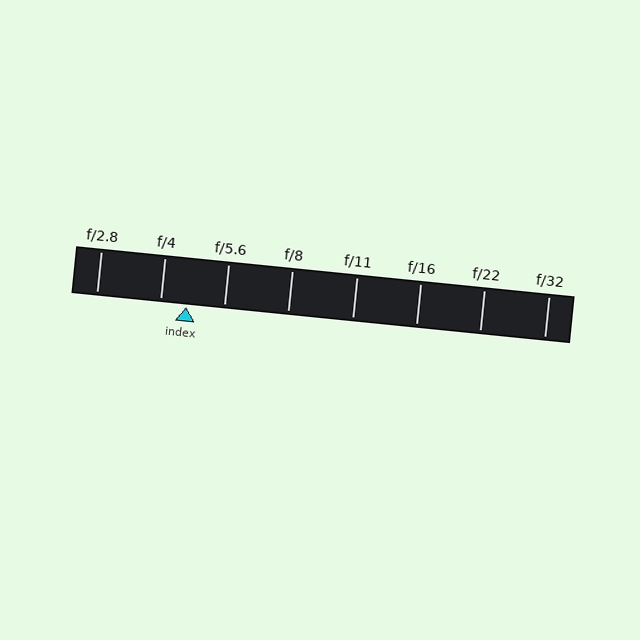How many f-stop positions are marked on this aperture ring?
There are 8 f-stop positions marked.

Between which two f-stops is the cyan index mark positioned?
The index mark is between f/4 and f/5.6.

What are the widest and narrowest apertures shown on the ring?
The widest aperture shown is f/2.8 and the narrowest is f/32.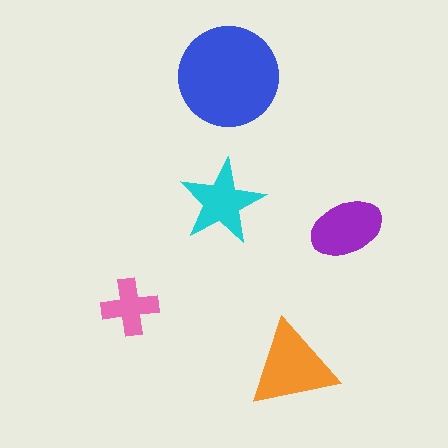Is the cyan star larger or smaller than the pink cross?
Larger.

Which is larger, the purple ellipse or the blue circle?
The blue circle.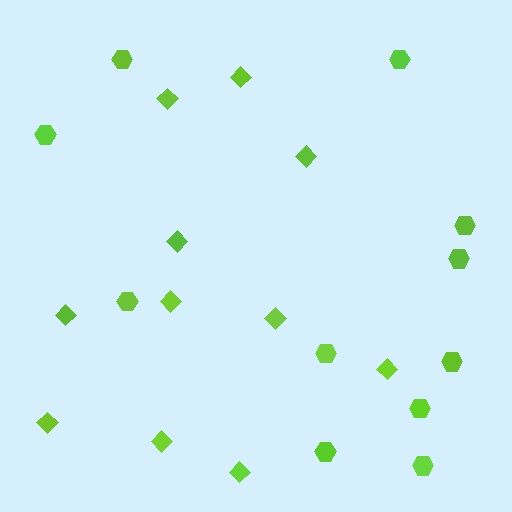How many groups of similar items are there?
There are 2 groups: one group of hexagons (11) and one group of diamonds (11).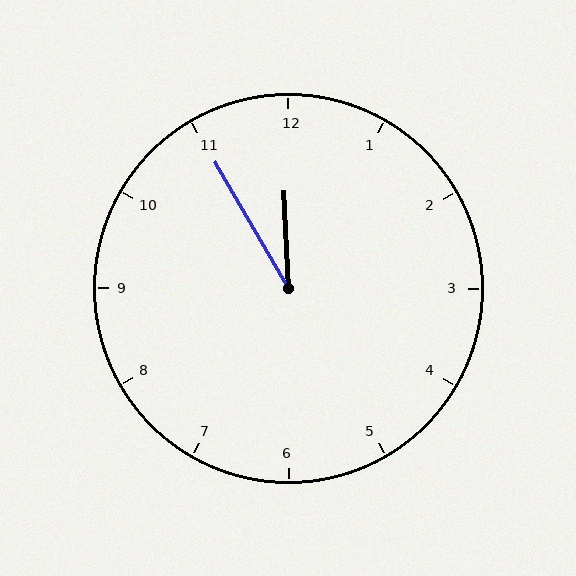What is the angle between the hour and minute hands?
Approximately 28 degrees.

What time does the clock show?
11:55.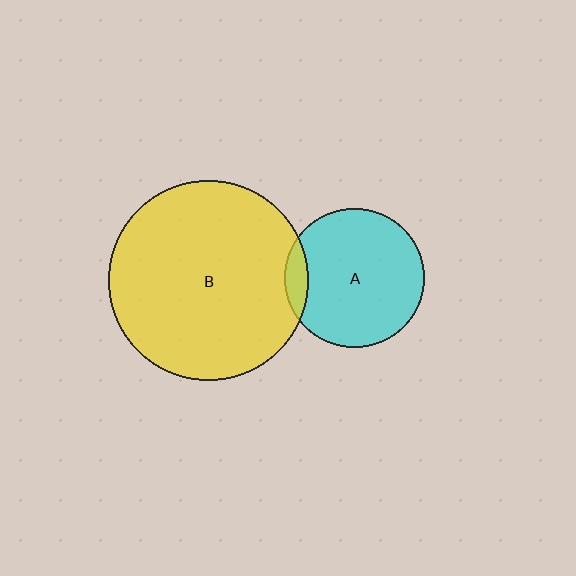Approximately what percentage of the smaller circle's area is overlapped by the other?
Approximately 10%.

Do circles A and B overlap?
Yes.